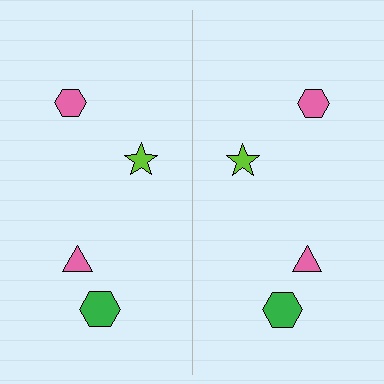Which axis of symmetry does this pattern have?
The pattern has a vertical axis of symmetry running through the center of the image.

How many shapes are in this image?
There are 8 shapes in this image.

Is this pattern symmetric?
Yes, this pattern has bilateral (reflection) symmetry.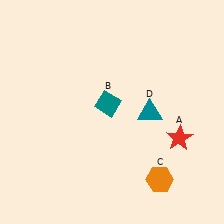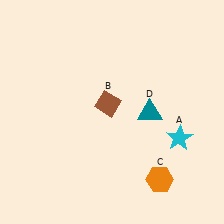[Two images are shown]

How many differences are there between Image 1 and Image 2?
There are 2 differences between the two images.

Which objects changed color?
A changed from red to cyan. B changed from teal to brown.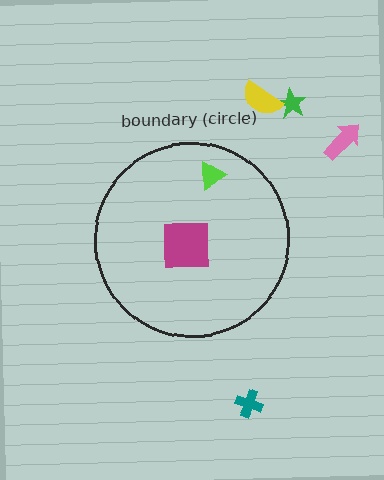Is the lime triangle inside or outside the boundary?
Inside.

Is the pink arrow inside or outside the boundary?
Outside.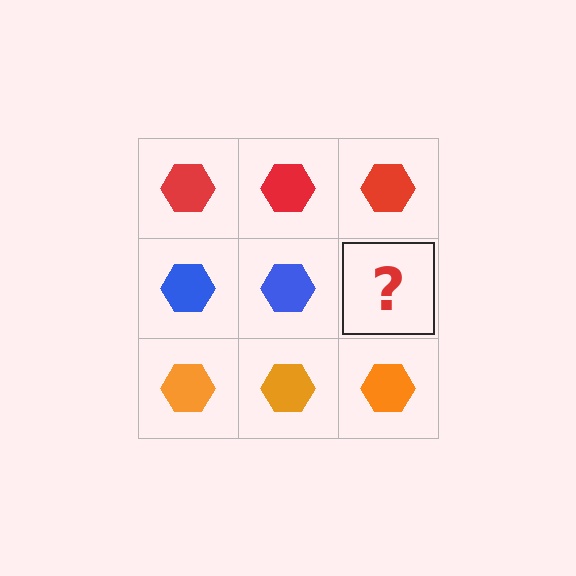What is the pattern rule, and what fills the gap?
The rule is that each row has a consistent color. The gap should be filled with a blue hexagon.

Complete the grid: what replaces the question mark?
The question mark should be replaced with a blue hexagon.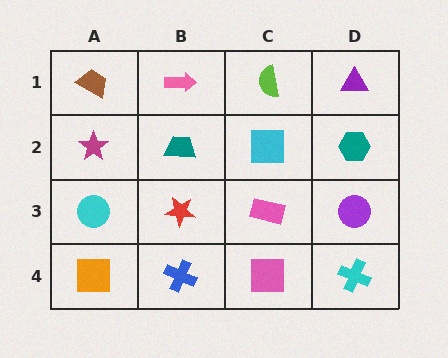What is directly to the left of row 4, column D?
A pink square.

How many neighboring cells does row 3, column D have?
3.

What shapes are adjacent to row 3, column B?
A teal trapezoid (row 2, column B), a blue cross (row 4, column B), a cyan circle (row 3, column A), a pink rectangle (row 3, column C).